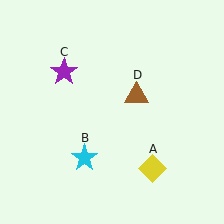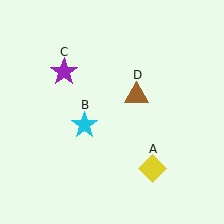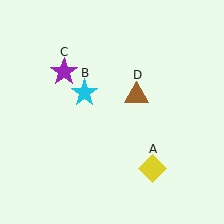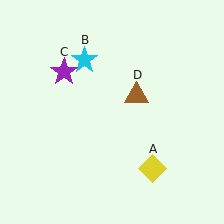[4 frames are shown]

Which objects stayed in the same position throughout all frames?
Yellow diamond (object A) and purple star (object C) and brown triangle (object D) remained stationary.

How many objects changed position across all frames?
1 object changed position: cyan star (object B).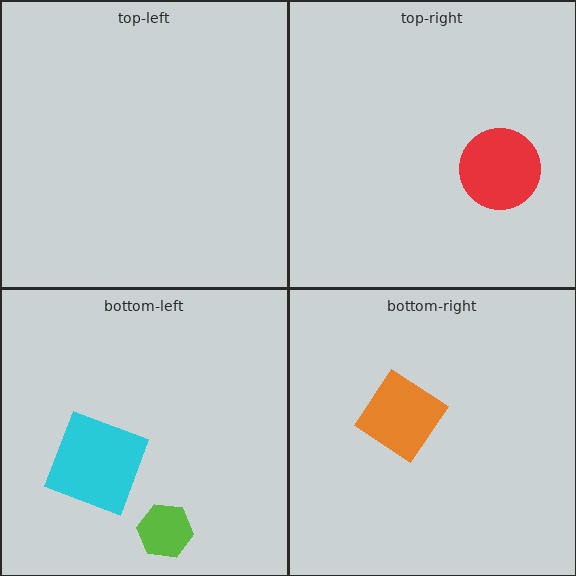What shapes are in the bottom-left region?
The lime hexagon, the cyan square.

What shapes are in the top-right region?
The red circle.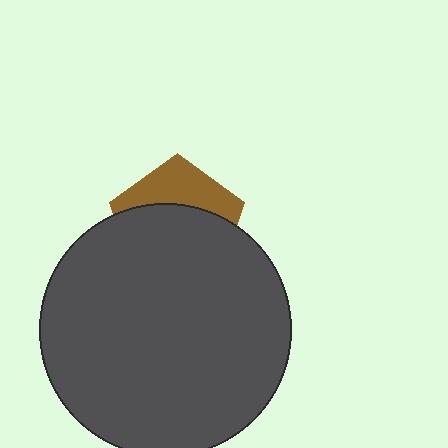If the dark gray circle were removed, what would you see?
You would see the complete brown pentagon.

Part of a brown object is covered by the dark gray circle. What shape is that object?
It is a pentagon.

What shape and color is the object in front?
The object in front is a dark gray circle.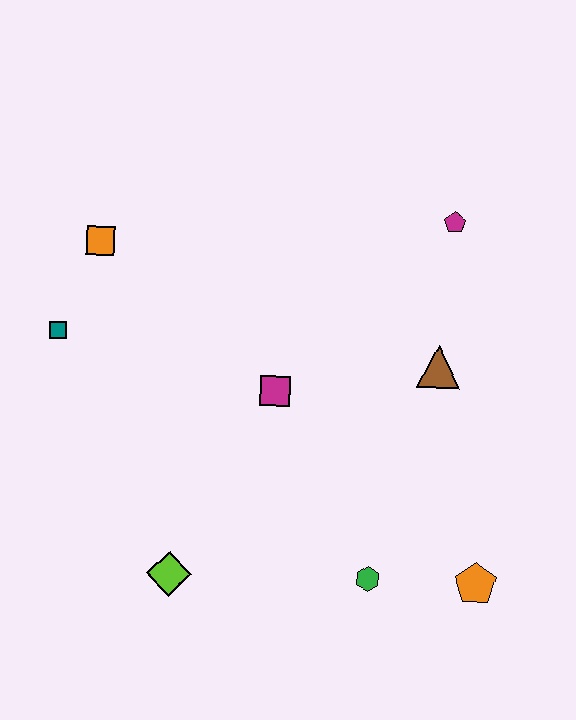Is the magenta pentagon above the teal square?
Yes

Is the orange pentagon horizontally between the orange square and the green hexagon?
No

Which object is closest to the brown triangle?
The magenta pentagon is closest to the brown triangle.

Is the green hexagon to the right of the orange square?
Yes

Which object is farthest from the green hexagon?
The orange square is farthest from the green hexagon.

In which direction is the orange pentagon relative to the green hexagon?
The orange pentagon is to the right of the green hexagon.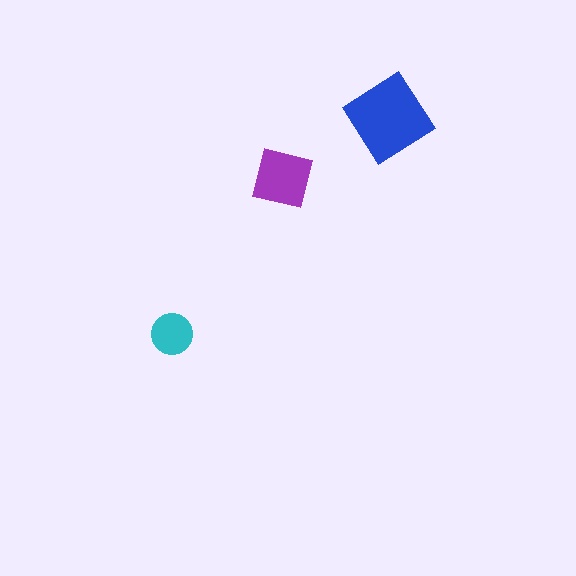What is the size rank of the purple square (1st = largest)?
2nd.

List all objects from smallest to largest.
The cyan circle, the purple square, the blue diamond.